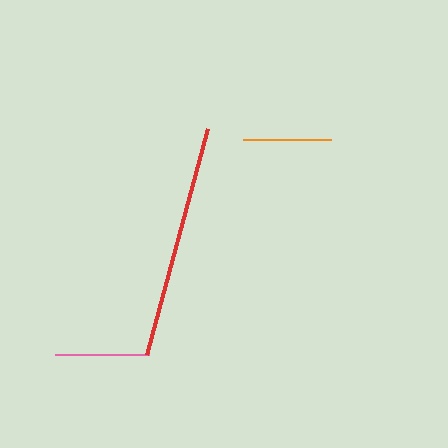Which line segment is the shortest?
The orange line is the shortest at approximately 88 pixels.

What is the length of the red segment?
The red segment is approximately 234 pixels long.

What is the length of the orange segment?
The orange segment is approximately 88 pixels long.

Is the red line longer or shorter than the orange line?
The red line is longer than the orange line.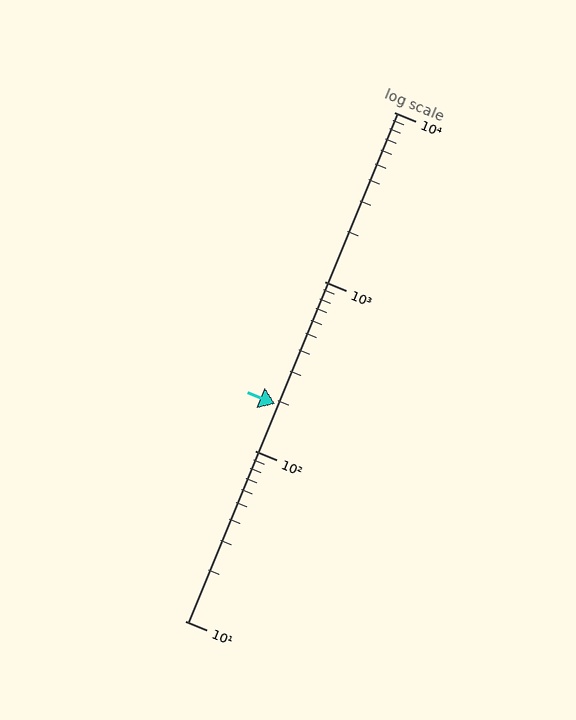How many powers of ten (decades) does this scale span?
The scale spans 3 decades, from 10 to 10000.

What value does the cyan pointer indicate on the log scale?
The pointer indicates approximately 190.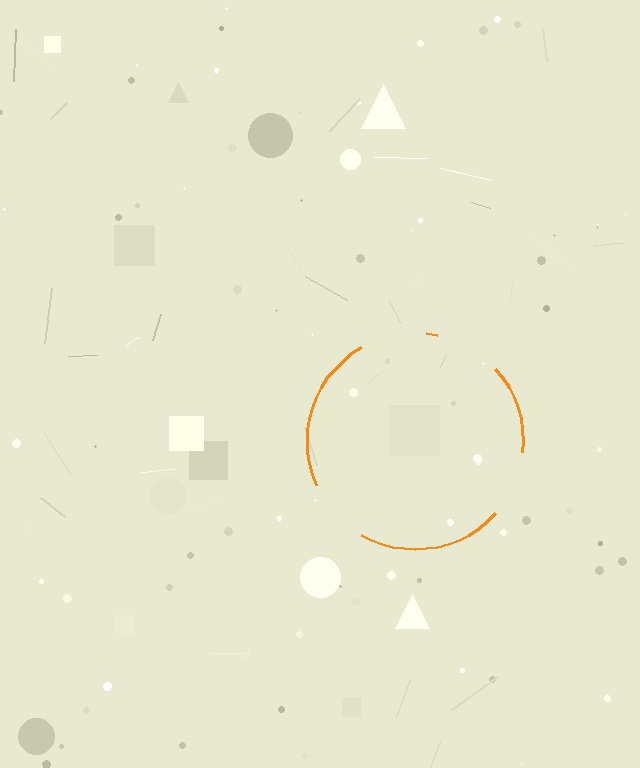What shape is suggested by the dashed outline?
The dashed outline suggests a circle.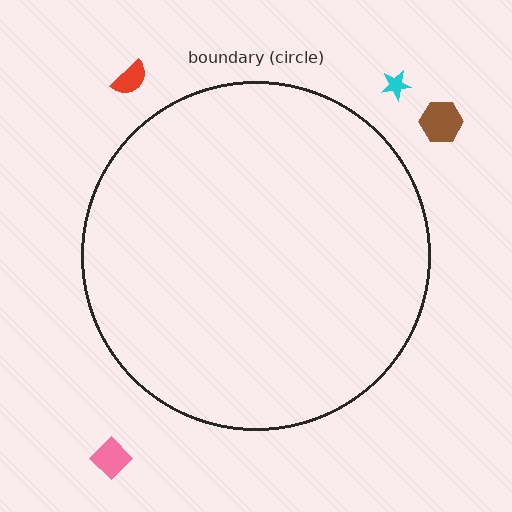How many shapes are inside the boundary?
0 inside, 4 outside.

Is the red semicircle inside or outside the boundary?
Outside.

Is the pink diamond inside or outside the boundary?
Outside.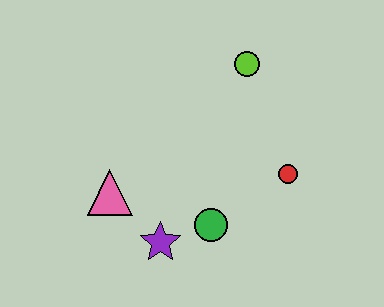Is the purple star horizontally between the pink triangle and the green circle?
Yes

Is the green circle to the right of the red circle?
No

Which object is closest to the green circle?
The purple star is closest to the green circle.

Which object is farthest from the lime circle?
The purple star is farthest from the lime circle.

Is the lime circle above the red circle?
Yes